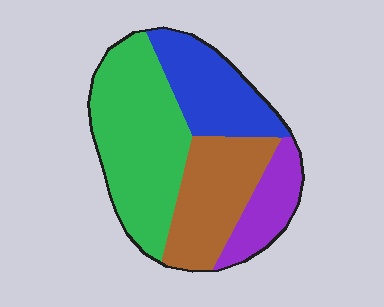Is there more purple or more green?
Green.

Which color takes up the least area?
Purple, at roughly 15%.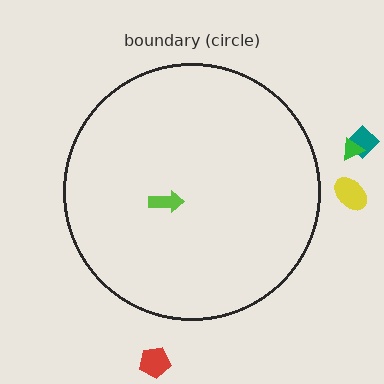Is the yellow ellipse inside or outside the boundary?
Outside.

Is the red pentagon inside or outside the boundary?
Outside.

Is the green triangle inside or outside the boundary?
Outside.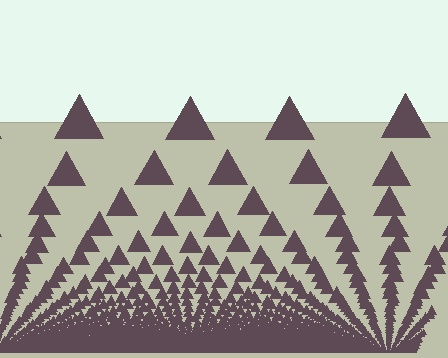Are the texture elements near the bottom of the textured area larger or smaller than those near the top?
Smaller. The gradient is inverted — elements near the bottom are smaller and denser.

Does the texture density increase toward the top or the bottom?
Density increases toward the bottom.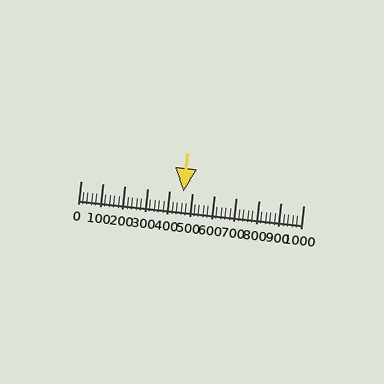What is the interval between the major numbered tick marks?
The major tick marks are spaced 100 units apart.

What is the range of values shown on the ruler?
The ruler shows values from 0 to 1000.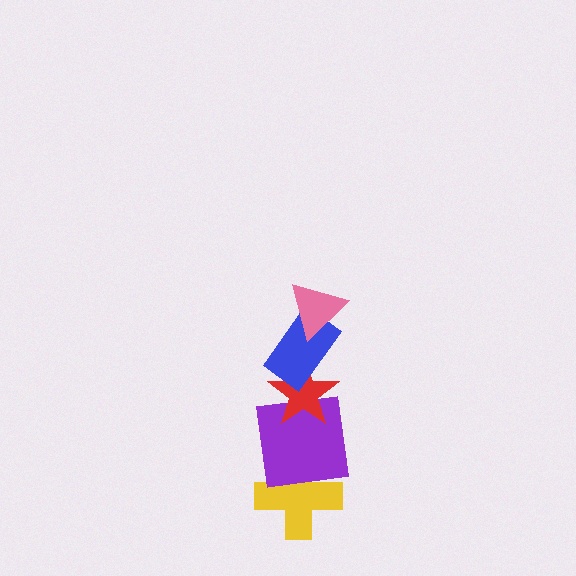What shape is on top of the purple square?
The red star is on top of the purple square.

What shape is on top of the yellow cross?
The purple square is on top of the yellow cross.